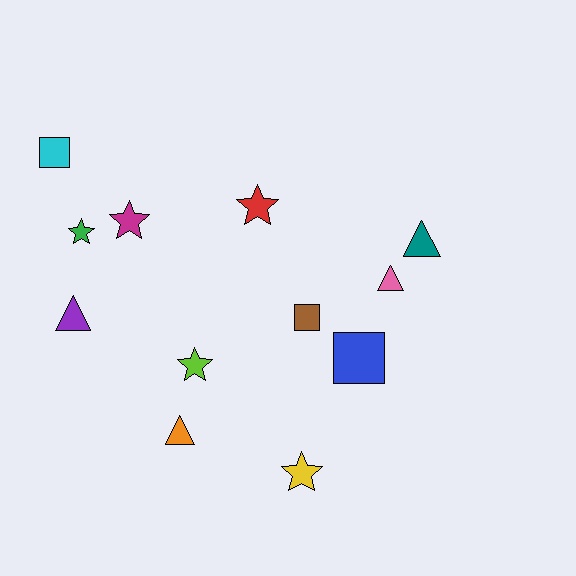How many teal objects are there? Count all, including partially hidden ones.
There is 1 teal object.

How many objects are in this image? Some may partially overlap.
There are 12 objects.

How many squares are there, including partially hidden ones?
There are 3 squares.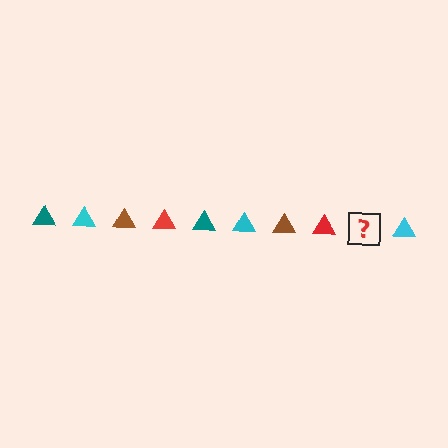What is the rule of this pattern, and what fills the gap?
The rule is that the pattern cycles through teal, cyan, brown, red triangles. The gap should be filled with a teal triangle.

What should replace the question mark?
The question mark should be replaced with a teal triangle.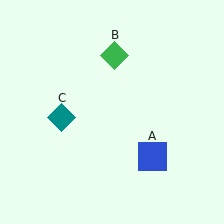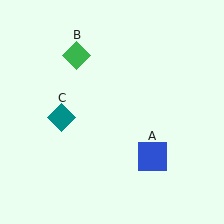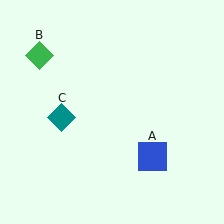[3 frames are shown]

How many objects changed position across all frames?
1 object changed position: green diamond (object B).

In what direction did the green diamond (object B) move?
The green diamond (object B) moved left.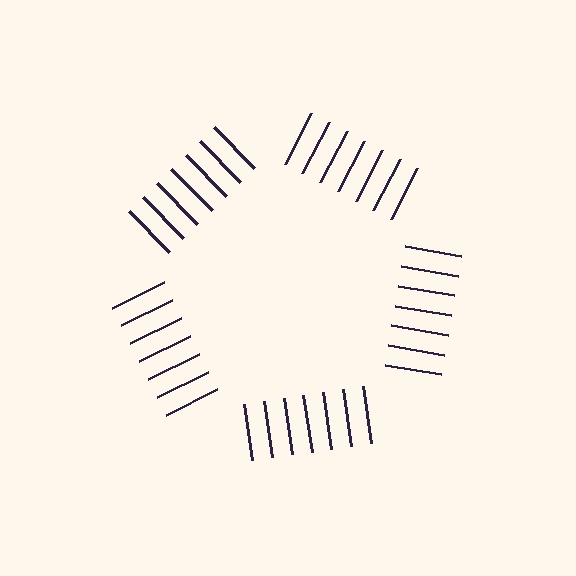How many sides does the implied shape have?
5 sides — the line-ends trace a pentagon.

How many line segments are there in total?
35 — 7 along each of the 5 edges.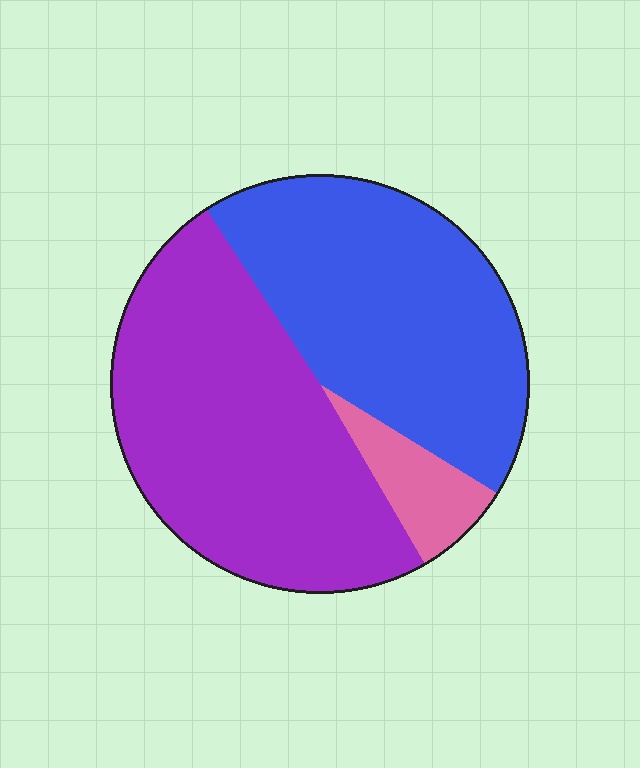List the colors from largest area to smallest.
From largest to smallest: purple, blue, pink.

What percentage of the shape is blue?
Blue covers 43% of the shape.